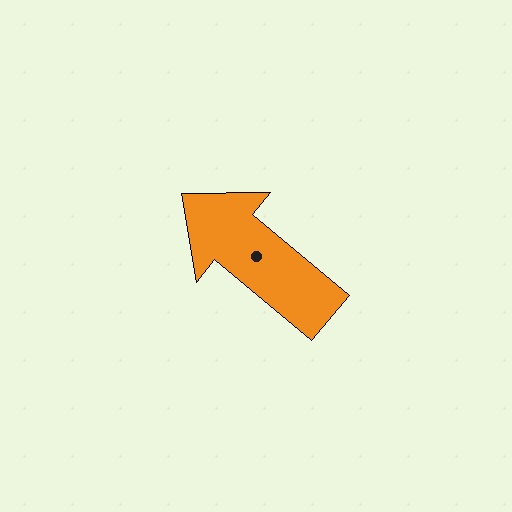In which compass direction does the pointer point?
Northwest.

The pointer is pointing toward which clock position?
Roughly 10 o'clock.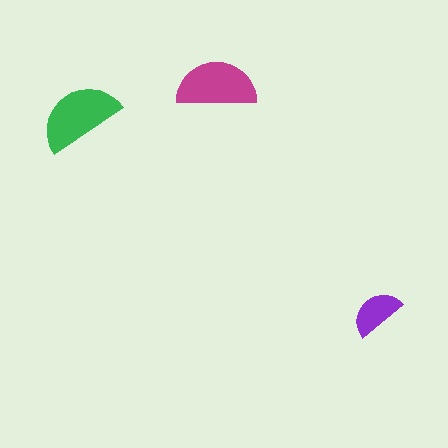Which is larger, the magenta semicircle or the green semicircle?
The green one.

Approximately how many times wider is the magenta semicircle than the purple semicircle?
About 1.5 times wider.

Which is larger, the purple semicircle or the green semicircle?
The green one.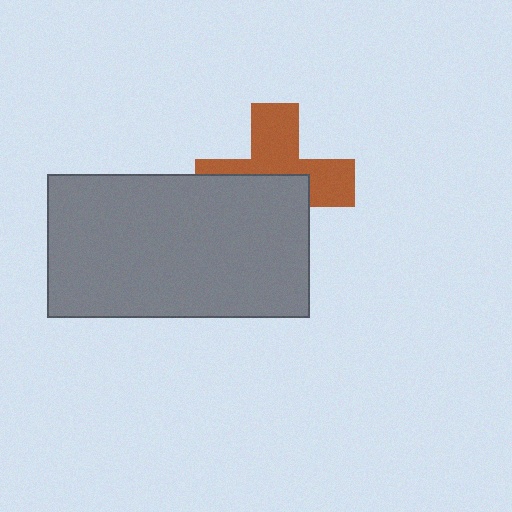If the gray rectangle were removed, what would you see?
You would see the complete brown cross.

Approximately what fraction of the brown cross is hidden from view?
Roughly 50% of the brown cross is hidden behind the gray rectangle.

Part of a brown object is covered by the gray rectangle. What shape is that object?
It is a cross.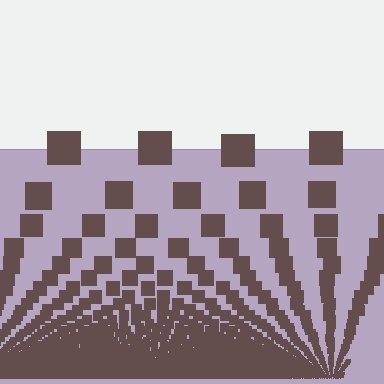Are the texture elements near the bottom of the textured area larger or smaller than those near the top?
Smaller. The gradient is inverted — elements near the bottom are smaller and denser.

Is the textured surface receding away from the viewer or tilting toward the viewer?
The surface appears to tilt toward the viewer. Texture elements get larger and sparser toward the top.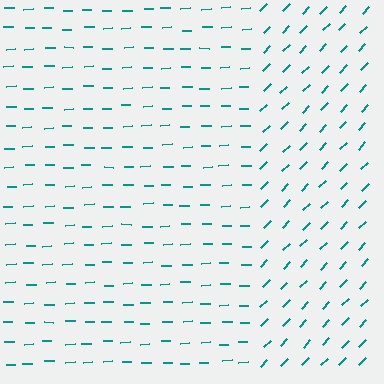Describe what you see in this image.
The image is filled with small teal line segments. A rectangle region in the image has lines oriented differently from the surrounding lines, creating a visible texture boundary.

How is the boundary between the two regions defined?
The boundary is defined purely by a change in line orientation (approximately 45 degrees difference). All lines are the same color and thickness.